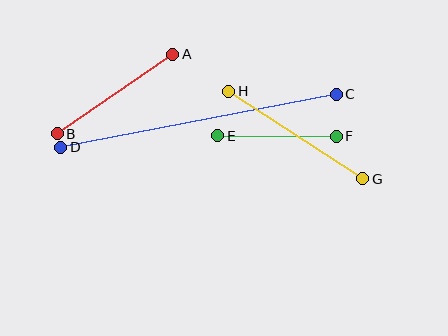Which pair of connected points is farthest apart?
Points C and D are farthest apart.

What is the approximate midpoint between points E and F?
The midpoint is at approximately (277, 136) pixels.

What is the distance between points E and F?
The distance is approximately 118 pixels.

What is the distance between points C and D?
The distance is approximately 280 pixels.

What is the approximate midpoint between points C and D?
The midpoint is at approximately (198, 121) pixels.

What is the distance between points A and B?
The distance is approximately 140 pixels.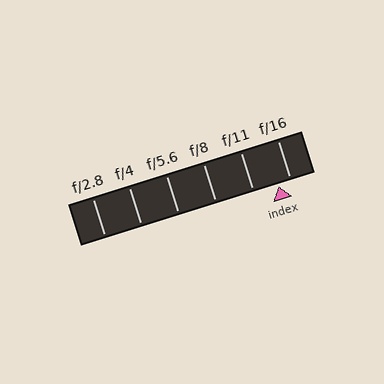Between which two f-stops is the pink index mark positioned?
The index mark is between f/11 and f/16.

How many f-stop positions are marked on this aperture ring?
There are 6 f-stop positions marked.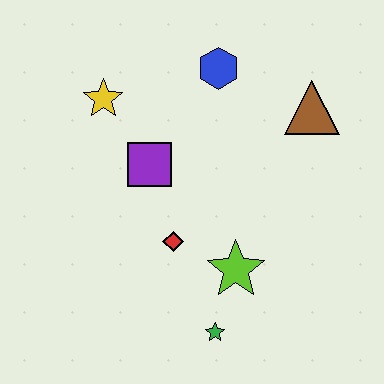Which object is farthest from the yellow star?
The green star is farthest from the yellow star.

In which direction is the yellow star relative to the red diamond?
The yellow star is above the red diamond.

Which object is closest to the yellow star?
The purple square is closest to the yellow star.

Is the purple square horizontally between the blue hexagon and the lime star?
No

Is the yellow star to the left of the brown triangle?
Yes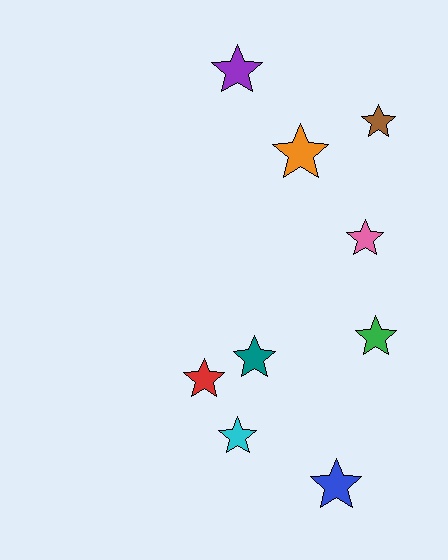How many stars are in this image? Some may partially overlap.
There are 9 stars.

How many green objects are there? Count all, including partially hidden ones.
There is 1 green object.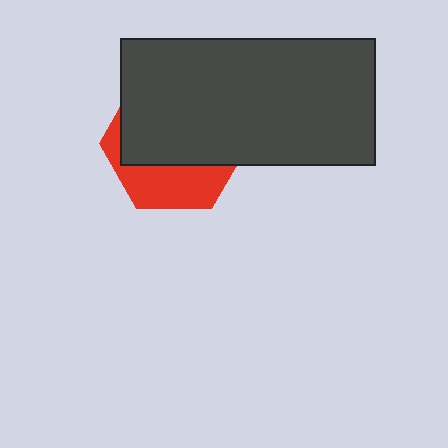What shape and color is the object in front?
The object in front is a dark gray rectangle.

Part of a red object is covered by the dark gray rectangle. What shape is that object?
It is a hexagon.